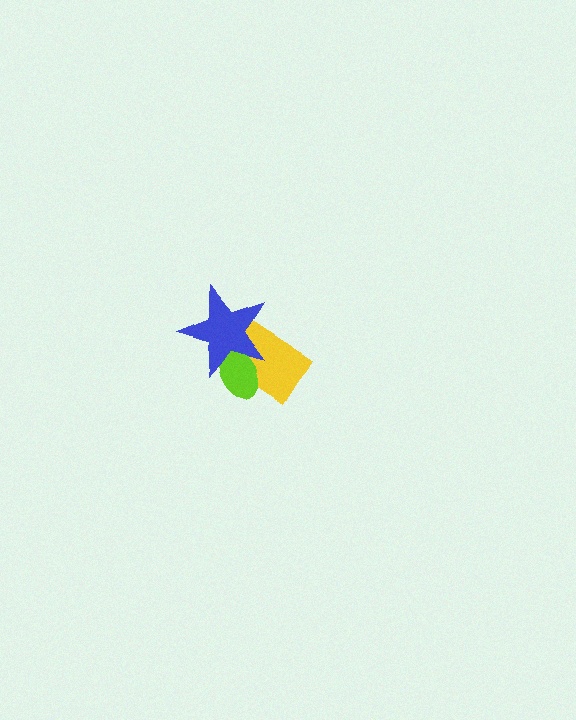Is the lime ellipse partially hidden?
Yes, it is partially covered by another shape.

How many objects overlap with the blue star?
2 objects overlap with the blue star.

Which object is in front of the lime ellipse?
The blue star is in front of the lime ellipse.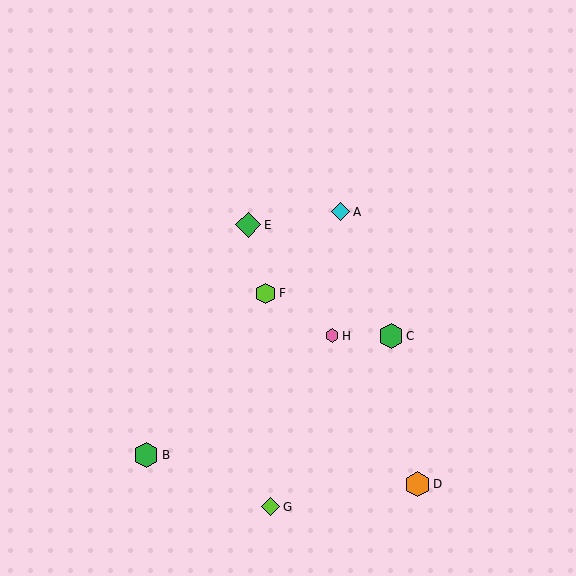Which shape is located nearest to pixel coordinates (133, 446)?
The green hexagon (labeled B) at (146, 455) is nearest to that location.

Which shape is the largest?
The green diamond (labeled E) is the largest.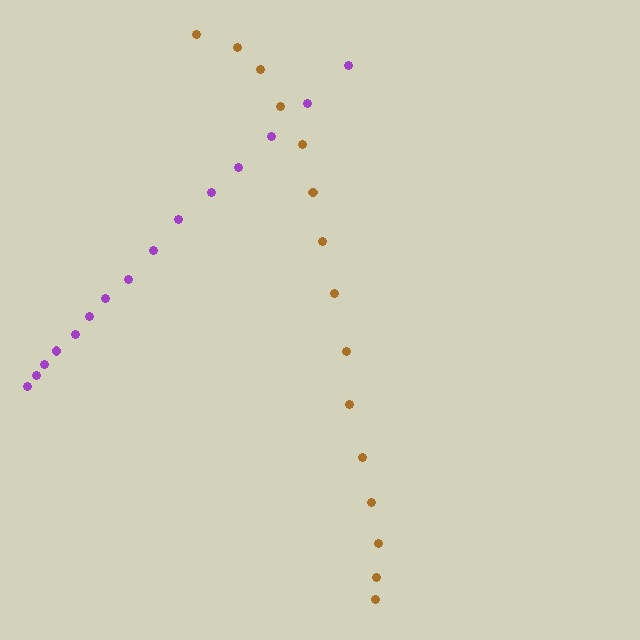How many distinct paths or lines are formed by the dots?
There are 2 distinct paths.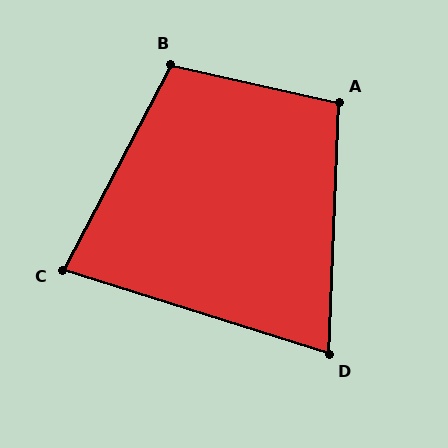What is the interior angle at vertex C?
Approximately 80 degrees (acute).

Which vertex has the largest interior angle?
B, at approximately 105 degrees.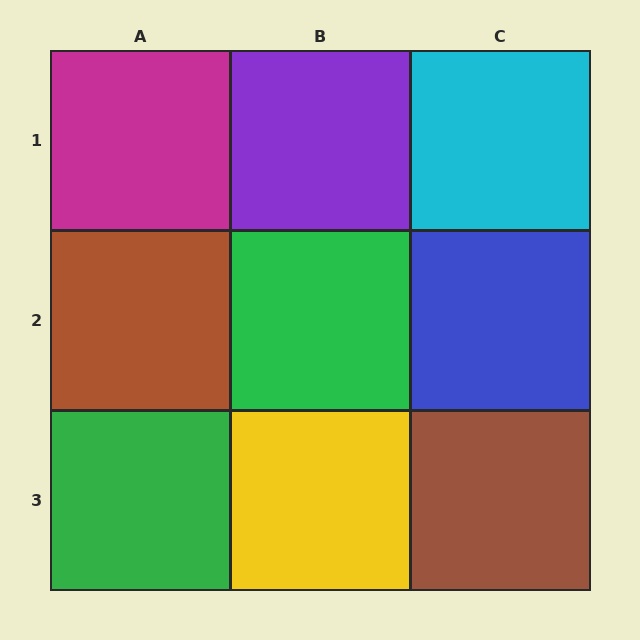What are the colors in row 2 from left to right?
Brown, green, blue.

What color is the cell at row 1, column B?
Purple.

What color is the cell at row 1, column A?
Magenta.